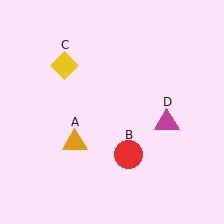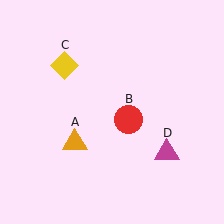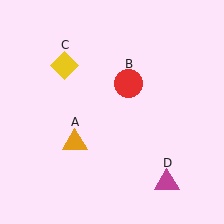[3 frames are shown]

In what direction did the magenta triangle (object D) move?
The magenta triangle (object D) moved down.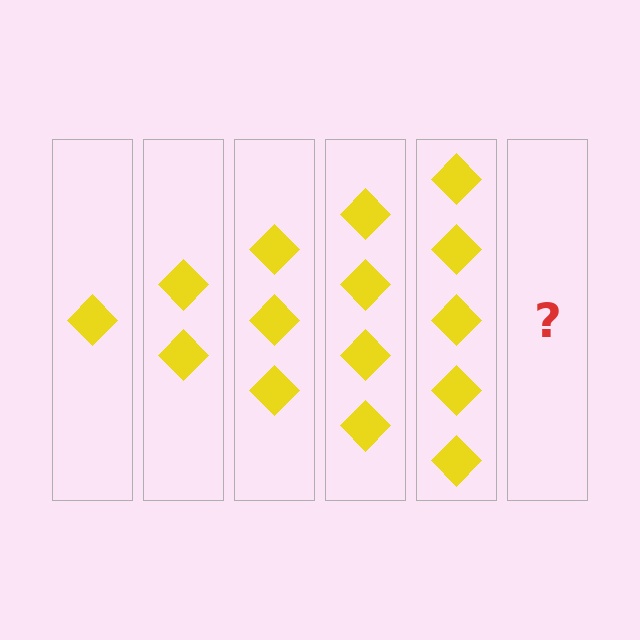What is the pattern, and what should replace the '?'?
The pattern is that each step adds one more diamond. The '?' should be 6 diamonds.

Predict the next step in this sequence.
The next step is 6 diamonds.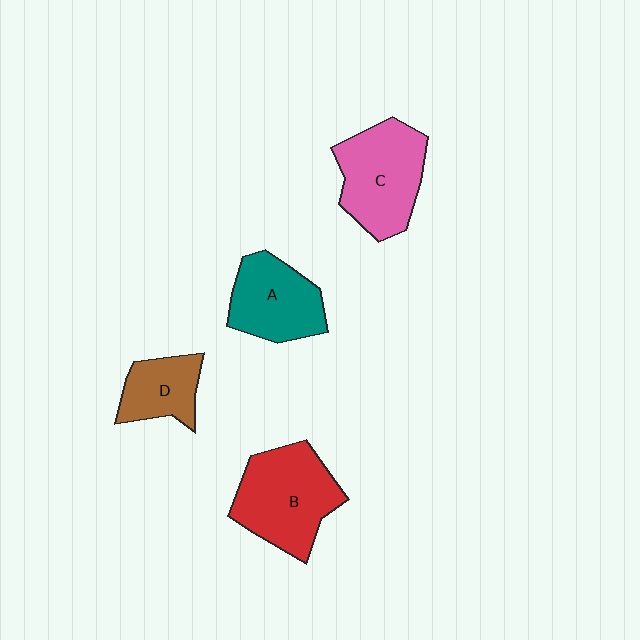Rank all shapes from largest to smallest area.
From largest to smallest: B (red), C (pink), A (teal), D (brown).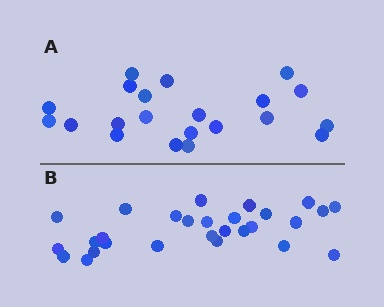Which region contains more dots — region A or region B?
Region B (the bottom region) has more dots.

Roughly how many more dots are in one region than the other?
Region B has roughly 8 or so more dots than region A.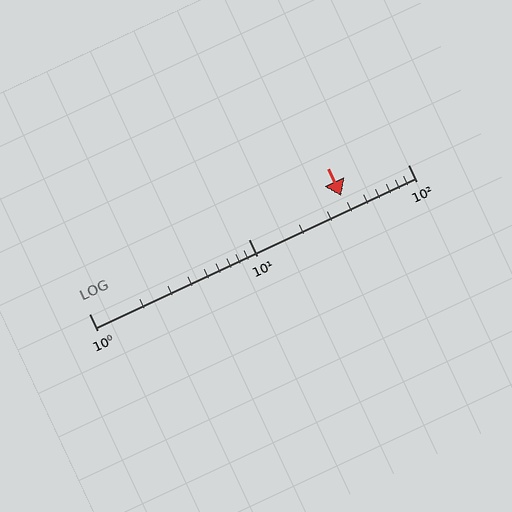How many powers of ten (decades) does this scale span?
The scale spans 2 decades, from 1 to 100.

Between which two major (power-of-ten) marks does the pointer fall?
The pointer is between 10 and 100.